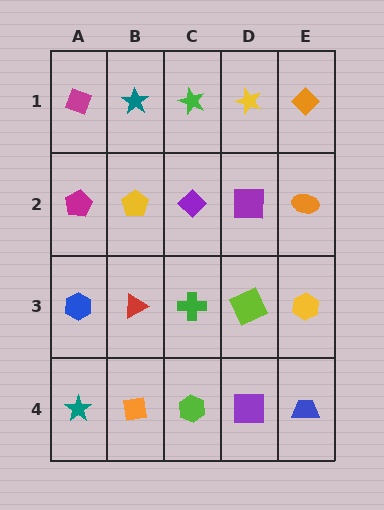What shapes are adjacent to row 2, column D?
A yellow star (row 1, column D), a lime square (row 3, column D), a purple diamond (row 2, column C), an orange ellipse (row 2, column E).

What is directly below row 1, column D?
A purple square.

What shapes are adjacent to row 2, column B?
A teal star (row 1, column B), a red triangle (row 3, column B), a magenta pentagon (row 2, column A), a purple diamond (row 2, column C).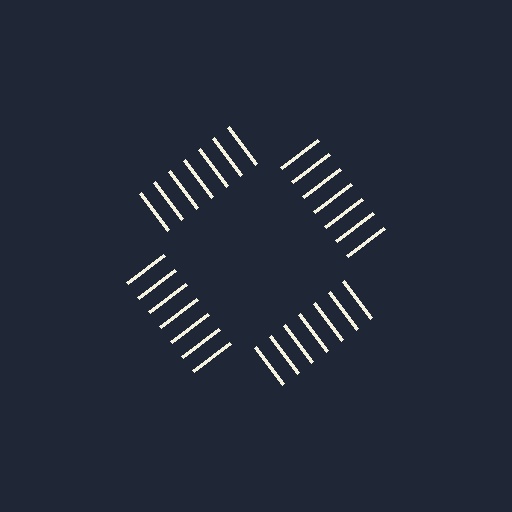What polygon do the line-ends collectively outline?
An illusory square — the line segments terminate on its edges but no continuous stroke is drawn.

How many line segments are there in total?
28 — 7 along each of the 4 edges.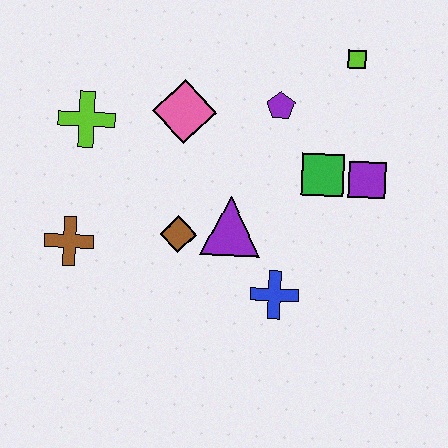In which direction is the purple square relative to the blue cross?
The purple square is above the blue cross.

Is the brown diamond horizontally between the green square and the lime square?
No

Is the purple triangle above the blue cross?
Yes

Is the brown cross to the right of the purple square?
No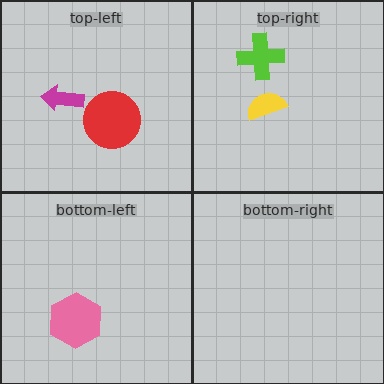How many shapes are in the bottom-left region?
1.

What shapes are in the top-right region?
The lime cross, the yellow semicircle.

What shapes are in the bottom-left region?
The pink hexagon.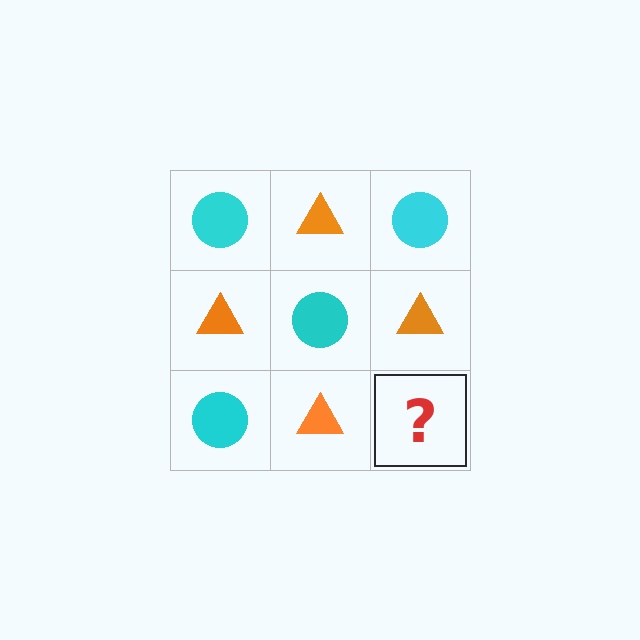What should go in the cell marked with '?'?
The missing cell should contain a cyan circle.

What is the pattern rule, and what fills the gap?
The rule is that it alternates cyan circle and orange triangle in a checkerboard pattern. The gap should be filled with a cyan circle.